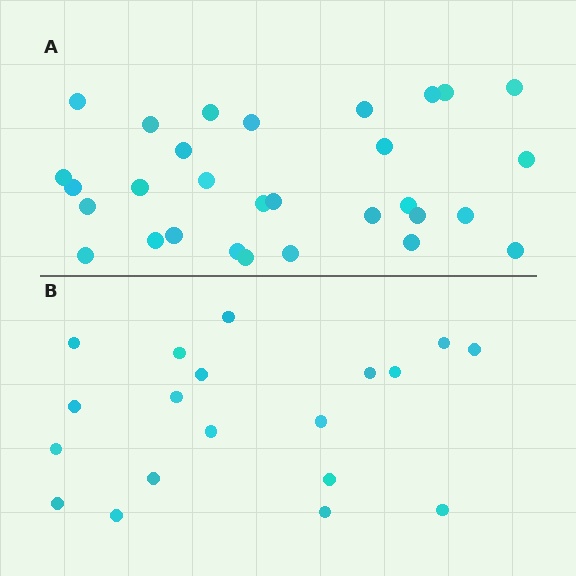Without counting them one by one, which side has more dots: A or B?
Region A (the top region) has more dots.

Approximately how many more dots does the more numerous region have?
Region A has roughly 12 or so more dots than region B.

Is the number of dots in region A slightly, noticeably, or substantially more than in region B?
Region A has substantially more. The ratio is roughly 1.6 to 1.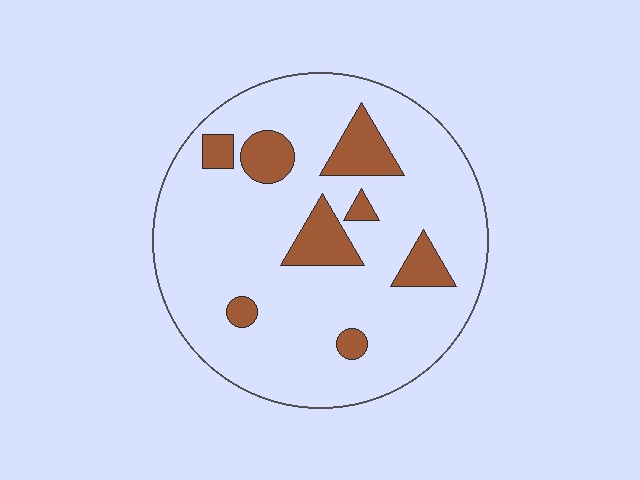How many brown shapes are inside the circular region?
8.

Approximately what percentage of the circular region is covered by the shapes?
Approximately 15%.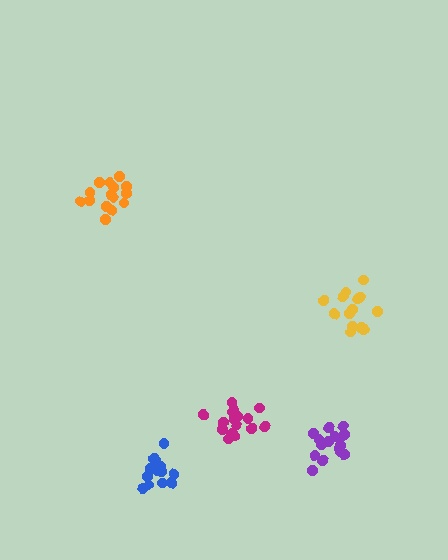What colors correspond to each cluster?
The clusters are colored: purple, orange, blue, yellow, magenta.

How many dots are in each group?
Group 1: 16 dots, Group 2: 15 dots, Group 3: 14 dots, Group 4: 14 dots, Group 5: 18 dots (77 total).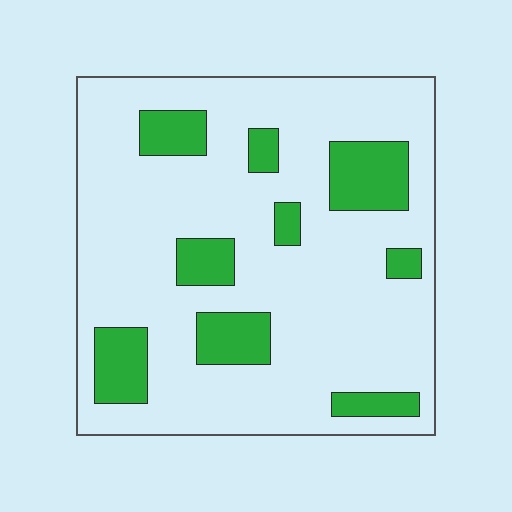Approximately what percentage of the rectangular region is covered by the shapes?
Approximately 20%.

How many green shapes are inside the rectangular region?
9.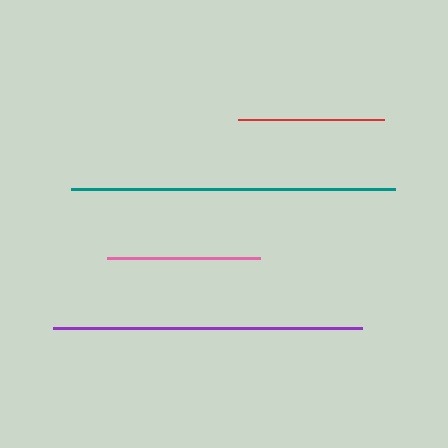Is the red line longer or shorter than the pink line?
The pink line is longer than the red line.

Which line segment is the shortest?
The red line is the shortest at approximately 146 pixels.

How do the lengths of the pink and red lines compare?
The pink and red lines are approximately the same length.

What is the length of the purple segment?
The purple segment is approximately 309 pixels long.